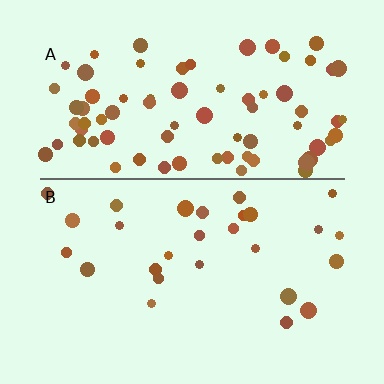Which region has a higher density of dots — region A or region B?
A (the top).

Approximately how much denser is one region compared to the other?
Approximately 2.9× — region A over region B.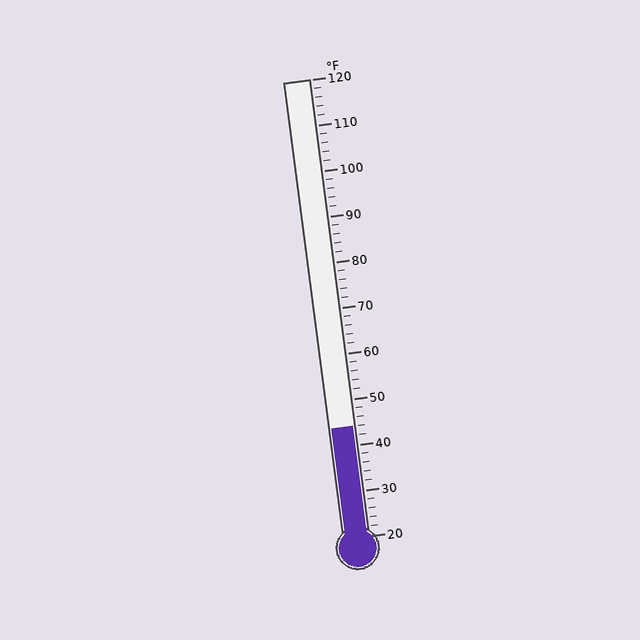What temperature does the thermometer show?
The thermometer shows approximately 44°F.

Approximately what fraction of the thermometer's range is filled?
The thermometer is filled to approximately 25% of its range.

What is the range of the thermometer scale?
The thermometer scale ranges from 20°F to 120°F.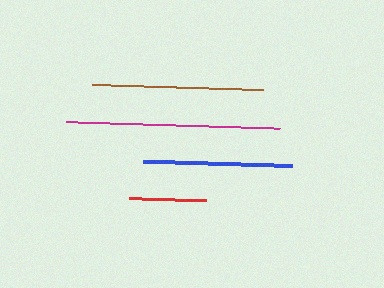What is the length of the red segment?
The red segment is approximately 77 pixels long.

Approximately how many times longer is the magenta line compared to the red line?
The magenta line is approximately 2.8 times the length of the red line.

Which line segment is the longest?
The magenta line is the longest at approximately 215 pixels.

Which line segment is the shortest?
The red line is the shortest at approximately 77 pixels.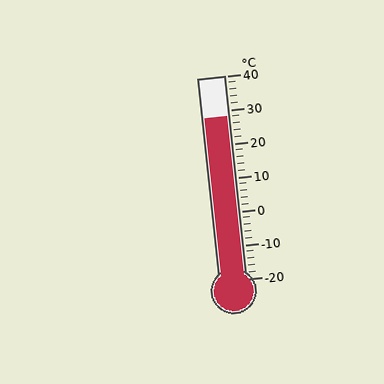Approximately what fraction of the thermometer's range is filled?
The thermometer is filled to approximately 80% of its range.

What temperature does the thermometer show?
The thermometer shows approximately 28°C.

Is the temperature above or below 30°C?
The temperature is below 30°C.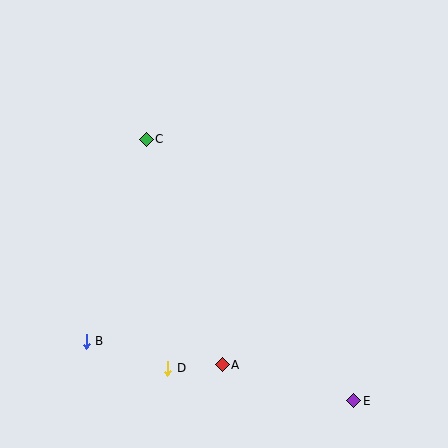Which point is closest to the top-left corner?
Point C is closest to the top-left corner.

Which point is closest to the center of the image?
Point C at (146, 139) is closest to the center.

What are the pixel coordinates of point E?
Point E is at (354, 401).